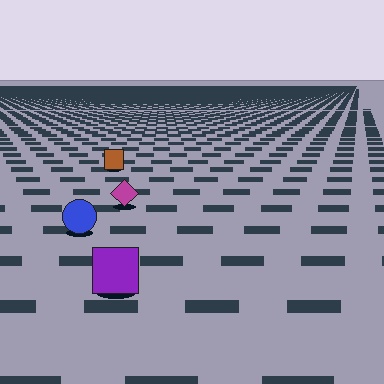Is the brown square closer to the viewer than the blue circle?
No. The blue circle is closer — you can tell from the texture gradient: the ground texture is coarser near it.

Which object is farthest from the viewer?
The brown square is farthest from the viewer. It appears smaller and the ground texture around it is denser.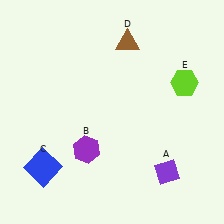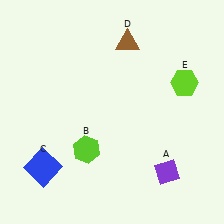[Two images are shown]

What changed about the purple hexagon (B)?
In Image 1, B is purple. In Image 2, it changed to lime.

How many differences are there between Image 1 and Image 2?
There is 1 difference between the two images.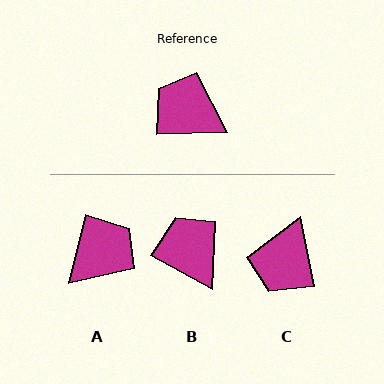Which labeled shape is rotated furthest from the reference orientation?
A, about 105 degrees away.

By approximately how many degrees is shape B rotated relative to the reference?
Approximately 30 degrees clockwise.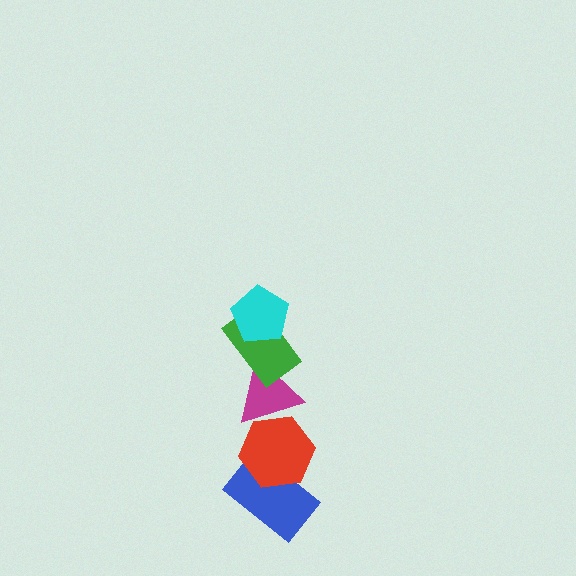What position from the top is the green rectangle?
The green rectangle is 2nd from the top.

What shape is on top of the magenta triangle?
The green rectangle is on top of the magenta triangle.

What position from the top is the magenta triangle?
The magenta triangle is 3rd from the top.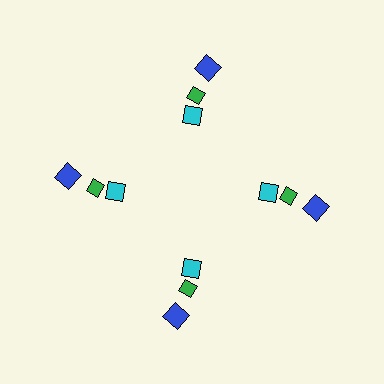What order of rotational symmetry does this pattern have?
This pattern has 4-fold rotational symmetry.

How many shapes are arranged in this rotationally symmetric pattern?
There are 12 shapes, arranged in 4 groups of 3.